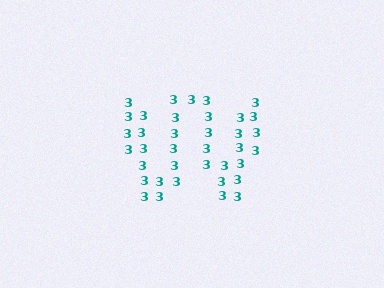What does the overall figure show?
The overall figure shows the letter W.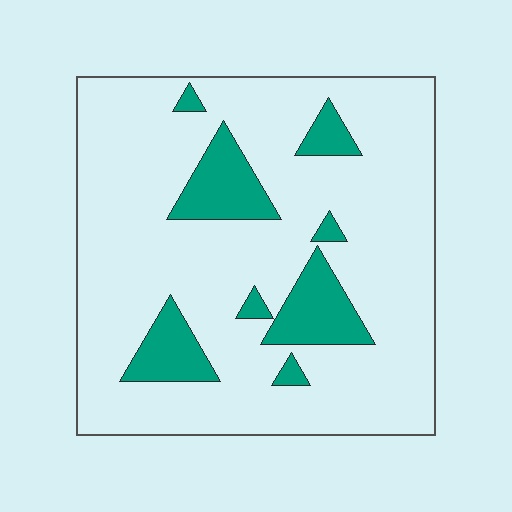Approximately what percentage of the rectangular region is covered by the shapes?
Approximately 15%.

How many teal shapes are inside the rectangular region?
8.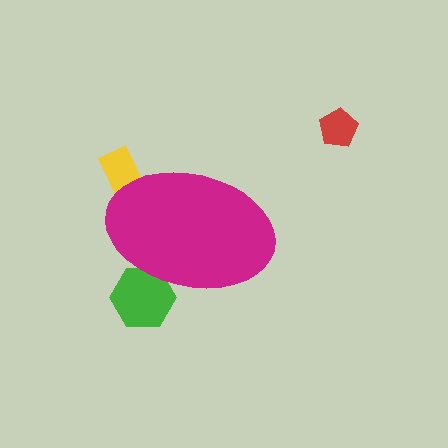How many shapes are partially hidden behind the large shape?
2 shapes are partially hidden.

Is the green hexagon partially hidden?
Yes, the green hexagon is partially hidden behind the magenta ellipse.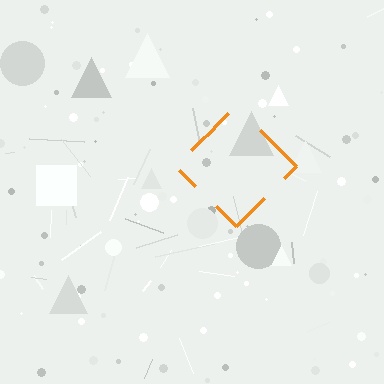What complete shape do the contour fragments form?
The contour fragments form a diamond.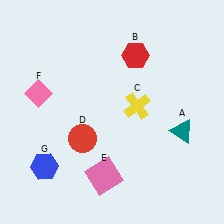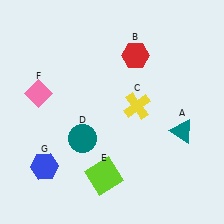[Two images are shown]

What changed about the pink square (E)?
In Image 1, E is pink. In Image 2, it changed to lime.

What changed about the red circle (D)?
In Image 1, D is red. In Image 2, it changed to teal.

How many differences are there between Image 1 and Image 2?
There are 2 differences between the two images.